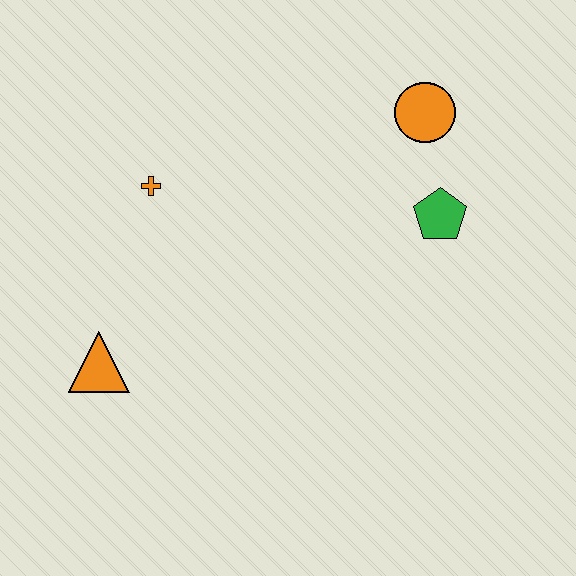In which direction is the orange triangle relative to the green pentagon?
The orange triangle is to the left of the green pentagon.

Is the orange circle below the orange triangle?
No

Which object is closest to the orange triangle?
The orange cross is closest to the orange triangle.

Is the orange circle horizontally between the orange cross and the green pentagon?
Yes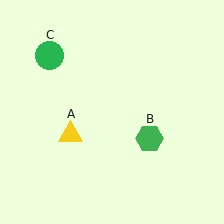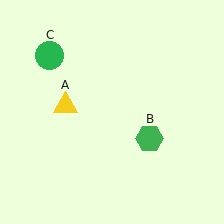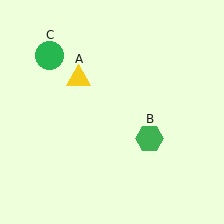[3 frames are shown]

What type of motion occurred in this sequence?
The yellow triangle (object A) rotated clockwise around the center of the scene.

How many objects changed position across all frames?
1 object changed position: yellow triangle (object A).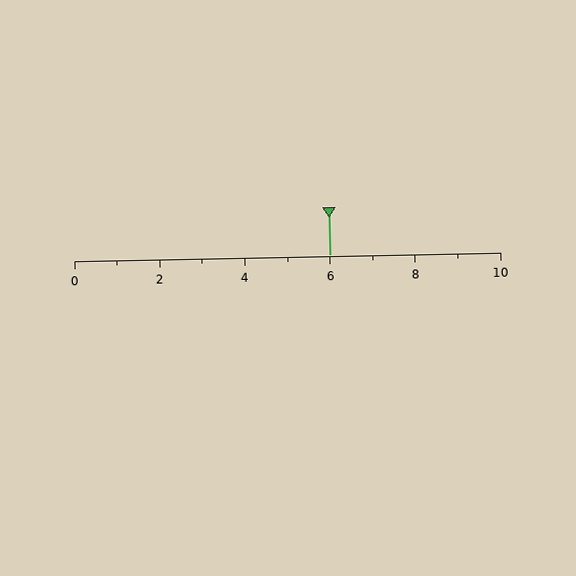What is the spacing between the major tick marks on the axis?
The major ticks are spaced 2 apart.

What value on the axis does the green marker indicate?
The marker indicates approximately 6.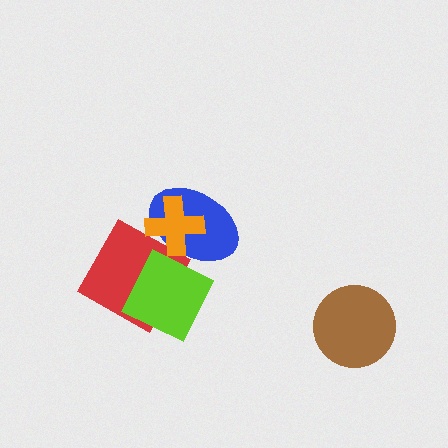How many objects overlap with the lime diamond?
3 objects overlap with the lime diamond.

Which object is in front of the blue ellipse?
The orange cross is in front of the blue ellipse.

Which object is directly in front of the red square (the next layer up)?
The lime diamond is directly in front of the red square.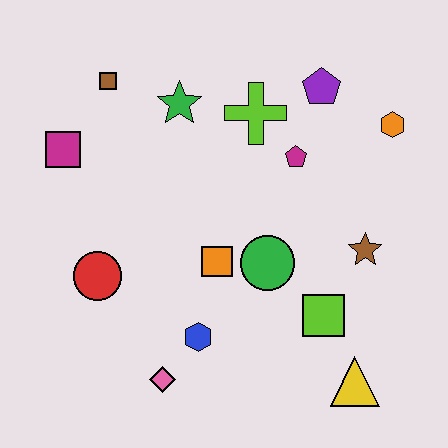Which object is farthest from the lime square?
The brown square is farthest from the lime square.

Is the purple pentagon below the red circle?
No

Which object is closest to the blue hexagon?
The pink diamond is closest to the blue hexagon.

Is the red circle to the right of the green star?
No